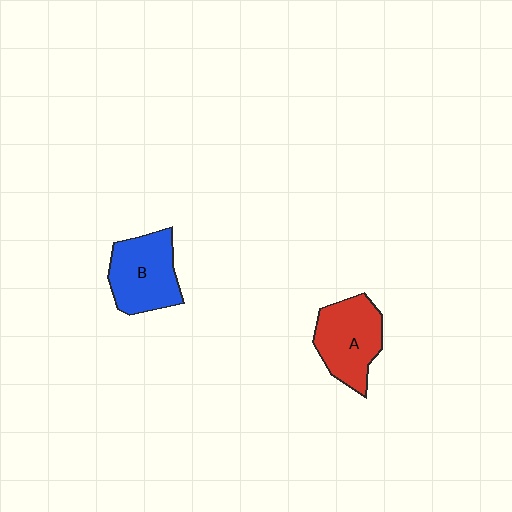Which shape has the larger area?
Shape A (red).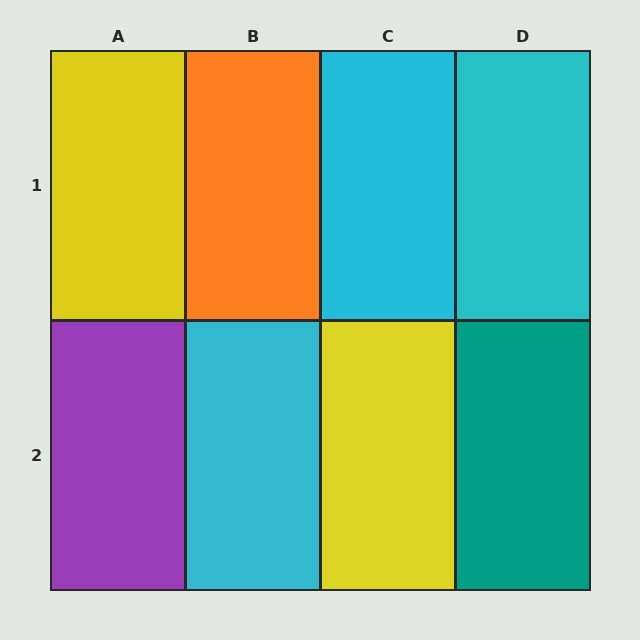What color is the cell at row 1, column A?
Yellow.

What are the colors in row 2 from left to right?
Purple, cyan, yellow, teal.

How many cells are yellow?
2 cells are yellow.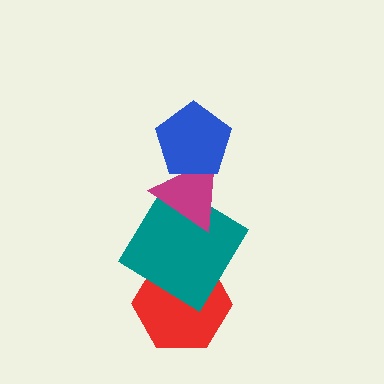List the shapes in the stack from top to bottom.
From top to bottom: the blue pentagon, the magenta triangle, the teal diamond, the red hexagon.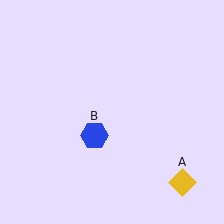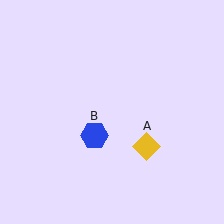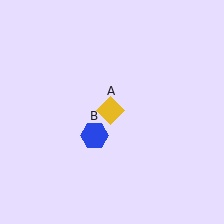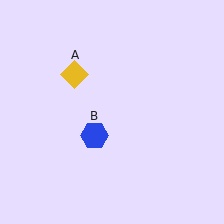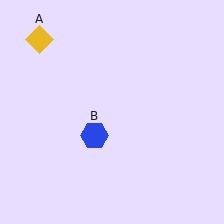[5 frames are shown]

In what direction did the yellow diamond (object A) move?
The yellow diamond (object A) moved up and to the left.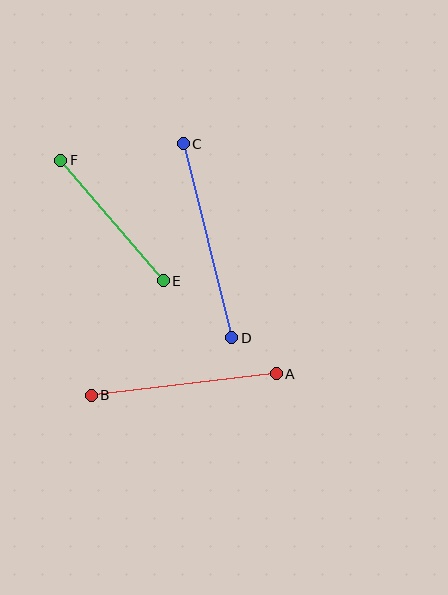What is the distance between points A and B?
The distance is approximately 186 pixels.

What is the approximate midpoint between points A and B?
The midpoint is at approximately (184, 385) pixels.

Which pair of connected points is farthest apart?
Points C and D are farthest apart.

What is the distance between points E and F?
The distance is approximately 158 pixels.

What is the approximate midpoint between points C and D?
The midpoint is at approximately (207, 241) pixels.